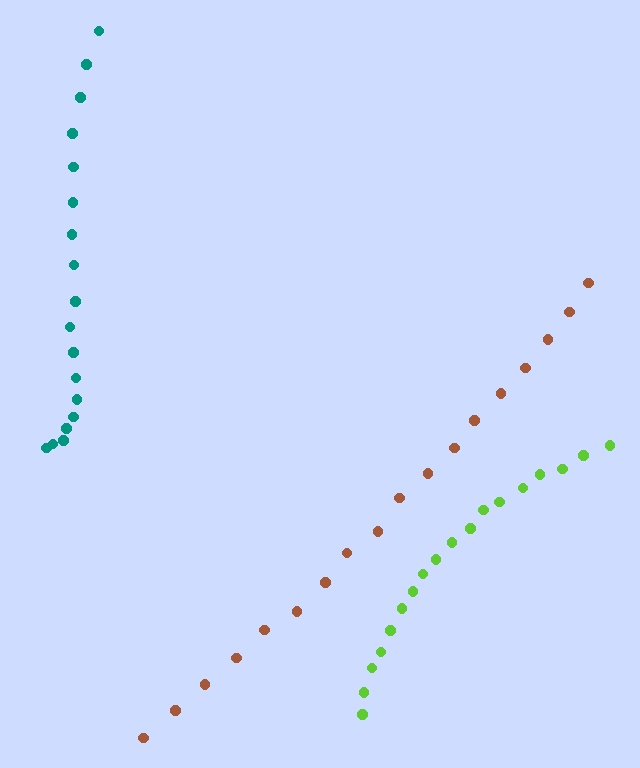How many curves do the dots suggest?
There are 3 distinct paths.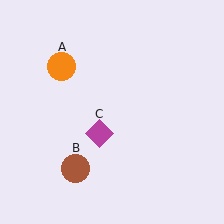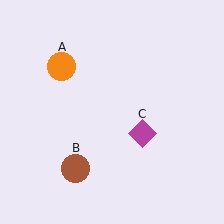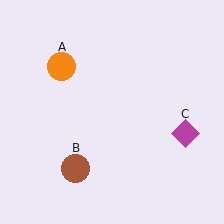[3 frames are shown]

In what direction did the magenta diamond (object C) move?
The magenta diamond (object C) moved right.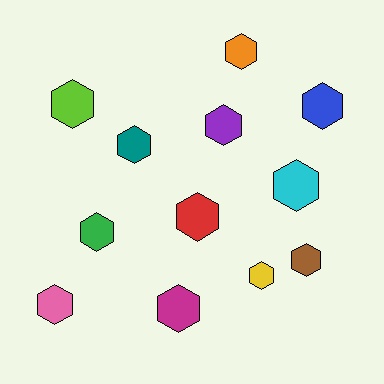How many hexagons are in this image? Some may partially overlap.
There are 12 hexagons.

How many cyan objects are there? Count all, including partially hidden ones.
There is 1 cyan object.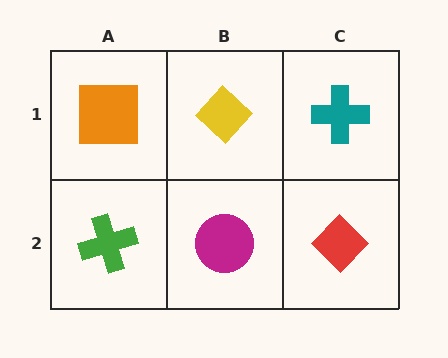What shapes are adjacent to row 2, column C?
A teal cross (row 1, column C), a magenta circle (row 2, column B).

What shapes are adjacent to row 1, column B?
A magenta circle (row 2, column B), an orange square (row 1, column A), a teal cross (row 1, column C).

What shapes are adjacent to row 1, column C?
A red diamond (row 2, column C), a yellow diamond (row 1, column B).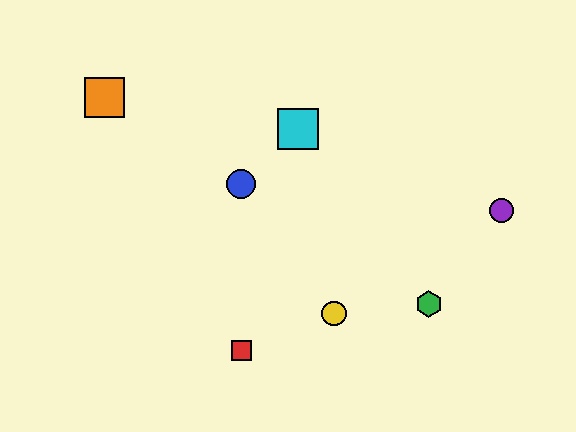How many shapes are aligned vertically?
2 shapes (the red square, the blue circle) are aligned vertically.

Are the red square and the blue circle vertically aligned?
Yes, both are at x≈241.